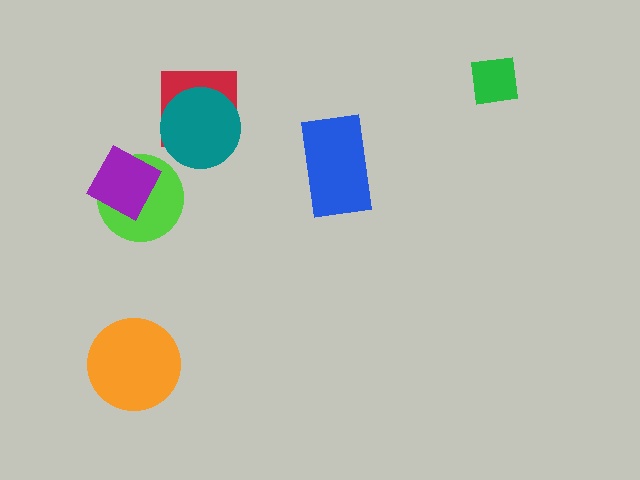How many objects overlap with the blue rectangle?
0 objects overlap with the blue rectangle.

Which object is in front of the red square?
The teal circle is in front of the red square.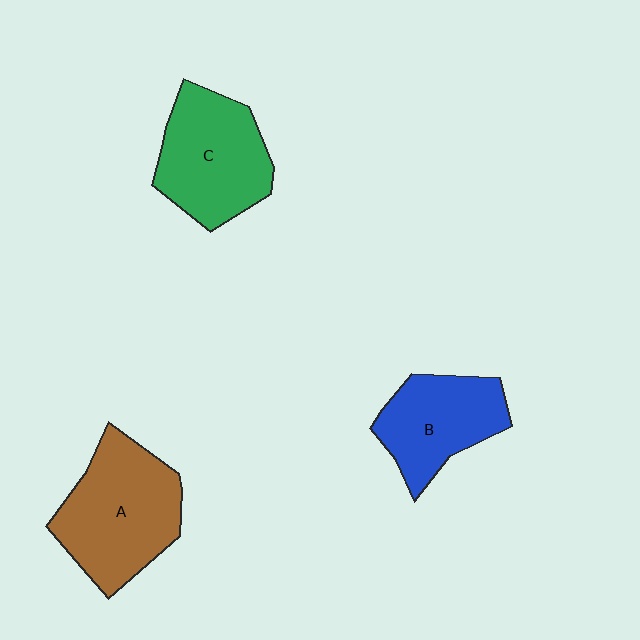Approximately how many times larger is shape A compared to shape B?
Approximately 1.3 times.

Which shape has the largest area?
Shape A (brown).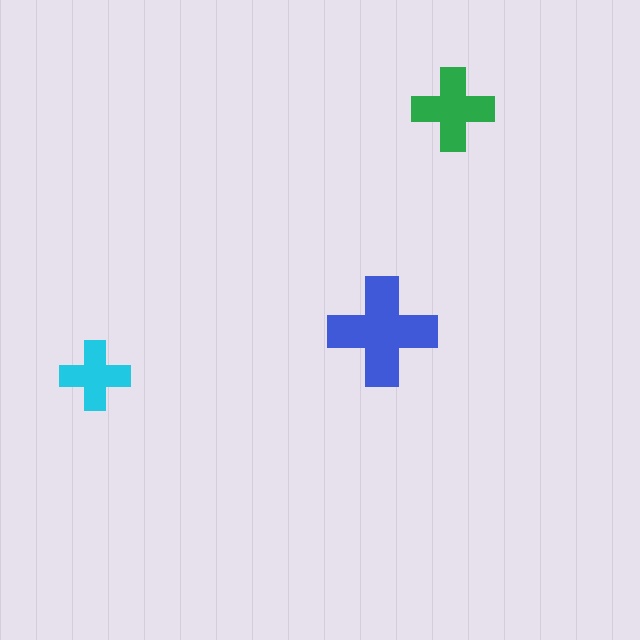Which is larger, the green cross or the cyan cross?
The green one.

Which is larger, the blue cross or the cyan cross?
The blue one.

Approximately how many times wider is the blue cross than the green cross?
About 1.5 times wider.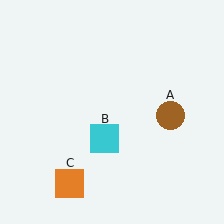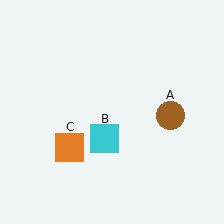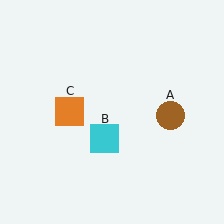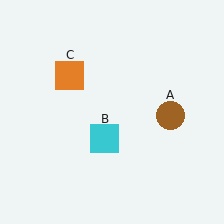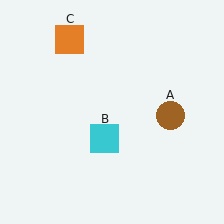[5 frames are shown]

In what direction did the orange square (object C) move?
The orange square (object C) moved up.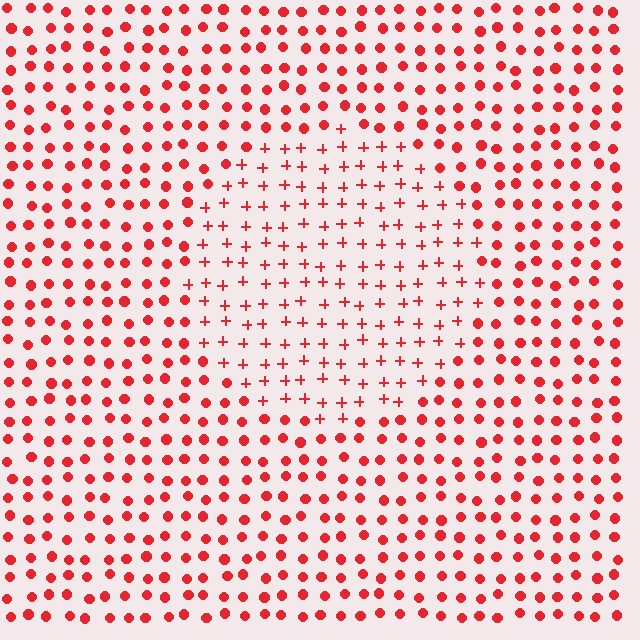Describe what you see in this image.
The image is filled with small red elements arranged in a uniform grid. A circle-shaped region contains plus signs, while the surrounding area contains circles. The boundary is defined purely by the change in element shape.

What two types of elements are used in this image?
The image uses plus signs inside the circle region and circles outside it.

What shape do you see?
I see a circle.